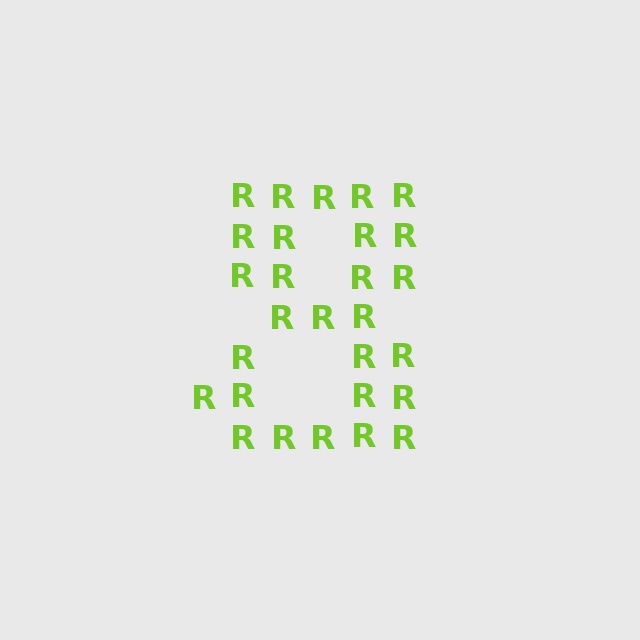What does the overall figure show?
The overall figure shows the digit 8.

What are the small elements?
The small elements are letter R's.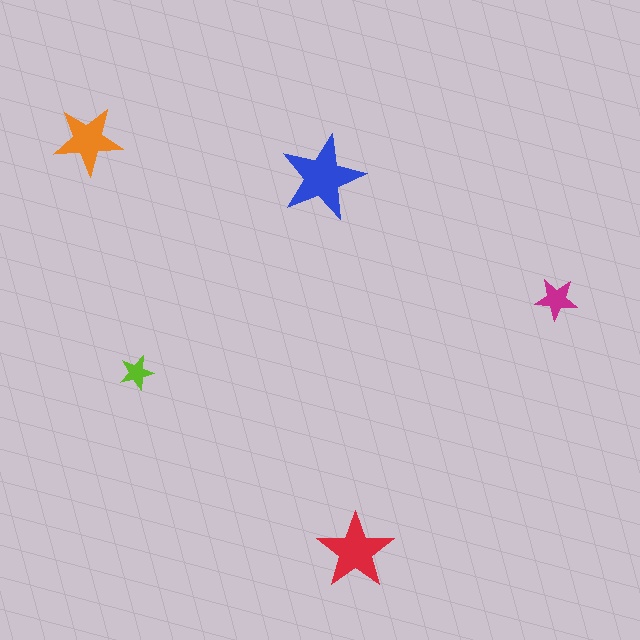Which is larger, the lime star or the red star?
The red one.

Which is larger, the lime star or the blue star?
The blue one.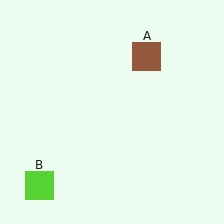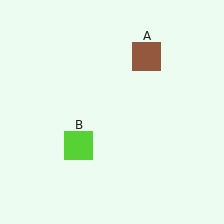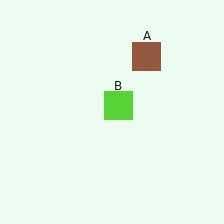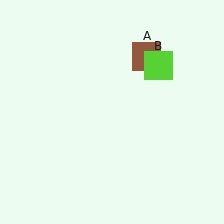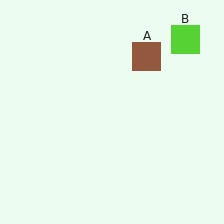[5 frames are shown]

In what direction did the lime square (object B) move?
The lime square (object B) moved up and to the right.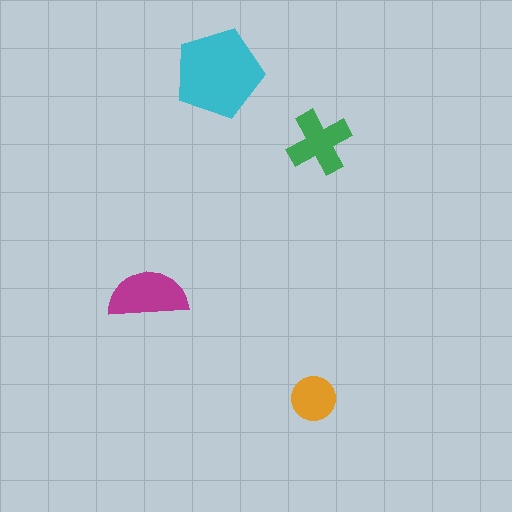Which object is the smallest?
The orange circle.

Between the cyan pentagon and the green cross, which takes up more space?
The cyan pentagon.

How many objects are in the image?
There are 4 objects in the image.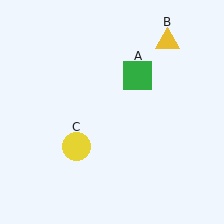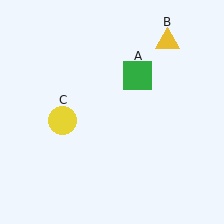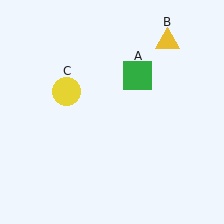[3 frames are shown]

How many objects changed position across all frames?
1 object changed position: yellow circle (object C).